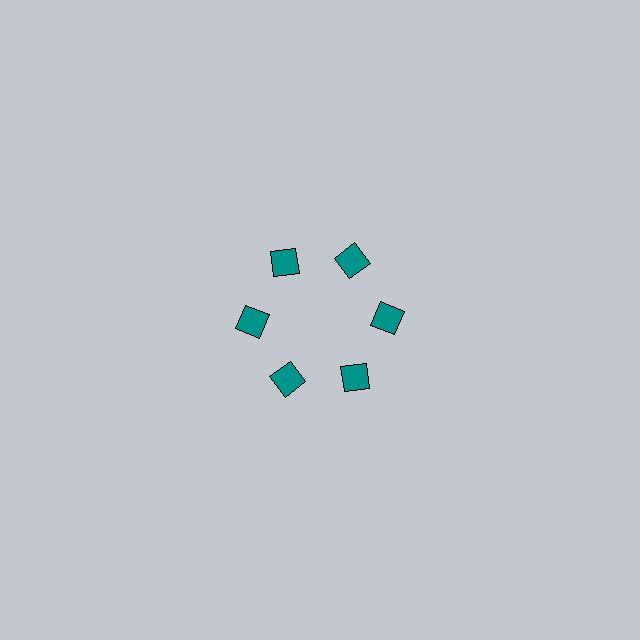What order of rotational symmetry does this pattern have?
This pattern has 6-fold rotational symmetry.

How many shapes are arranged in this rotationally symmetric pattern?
There are 6 shapes, arranged in 6 groups of 1.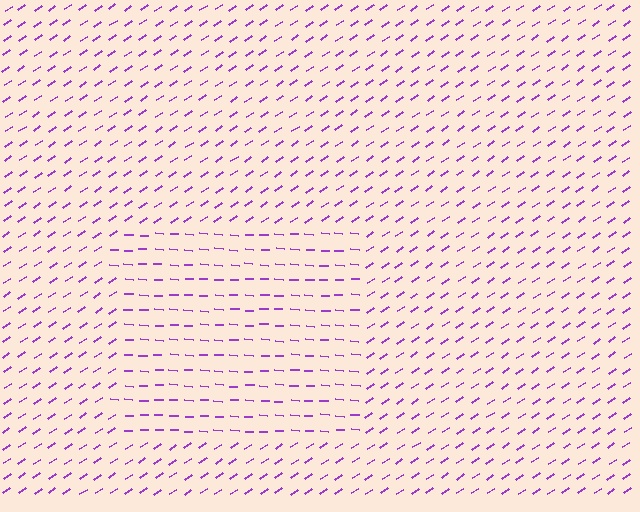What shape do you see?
I see a rectangle.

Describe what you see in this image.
The image is filled with small purple line segments. A rectangle region in the image has lines oriented differently from the surrounding lines, creating a visible texture boundary.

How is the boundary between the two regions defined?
The boundary is defined purely by a change in line orientation (approximately 38 degrees difference). All lines are the same color and thickness.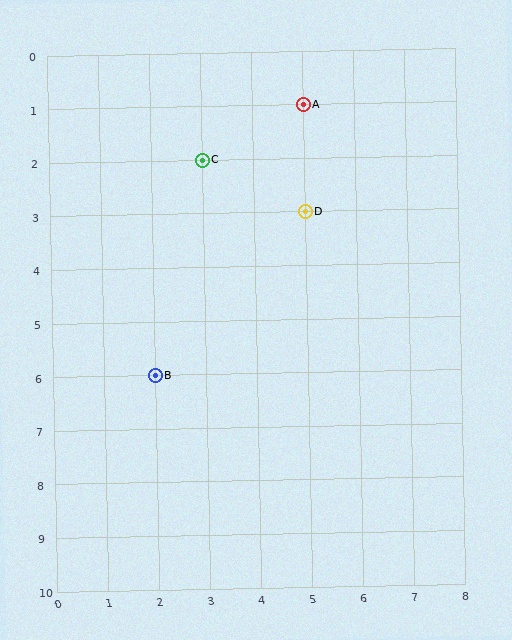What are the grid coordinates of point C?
Point C is at grid coordinates (3, 2).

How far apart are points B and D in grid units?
Points B and D are 3 columns and 3 rows apart (about 4.2 grid units diagonally).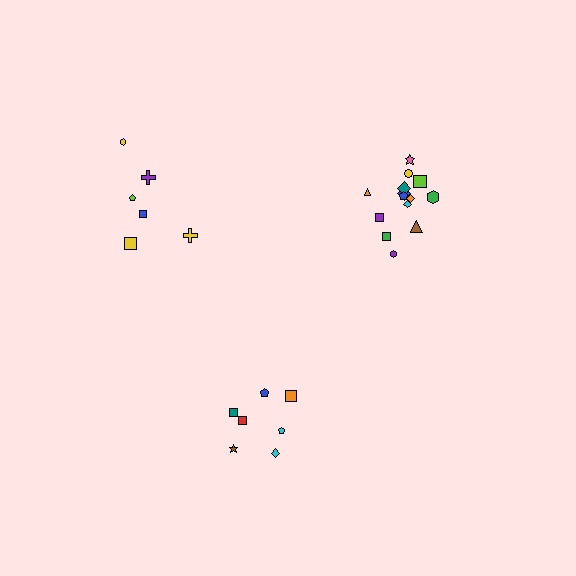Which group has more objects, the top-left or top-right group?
The top-right group.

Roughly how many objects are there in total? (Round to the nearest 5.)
Roughly 30 objects in total.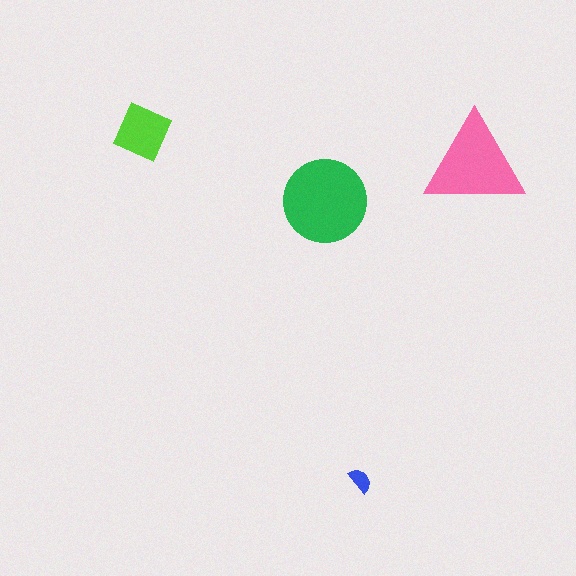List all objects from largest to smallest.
The green circle, the pink triangle, the lime diamond, the blue semicircle.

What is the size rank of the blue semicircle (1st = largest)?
4th.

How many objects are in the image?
There are 4 objects in the image.